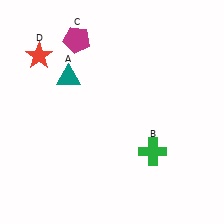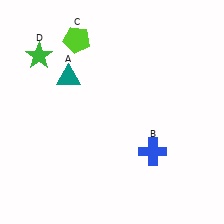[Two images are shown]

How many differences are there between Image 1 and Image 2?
There are 3 differences between the two images.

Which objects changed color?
B changed from green to blue. C changed from magenta to lime. D changed from red to green.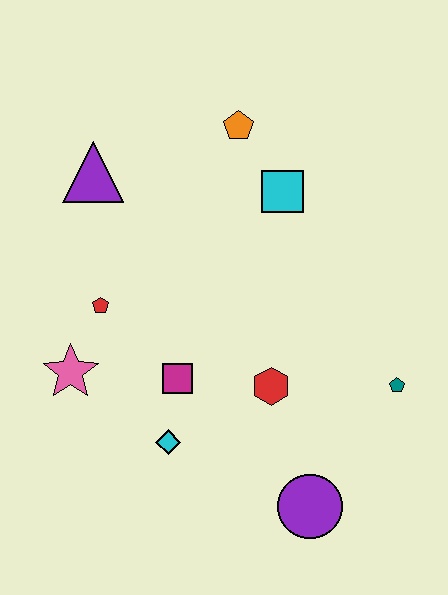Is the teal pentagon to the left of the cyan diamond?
No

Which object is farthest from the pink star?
The teal pentagon is farthest from the pink star.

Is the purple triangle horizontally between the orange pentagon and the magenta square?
No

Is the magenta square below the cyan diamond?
No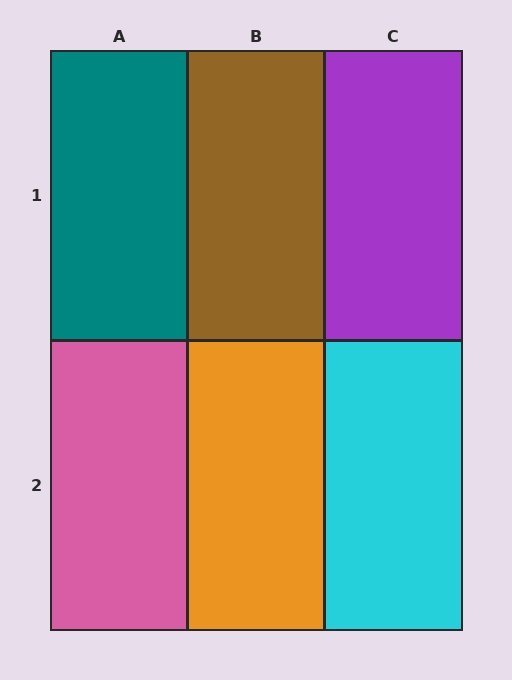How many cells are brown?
1 cell is brown.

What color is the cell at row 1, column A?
Teal.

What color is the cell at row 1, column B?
Brown.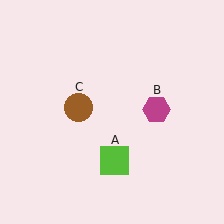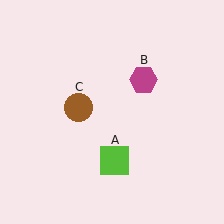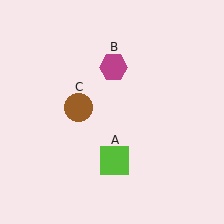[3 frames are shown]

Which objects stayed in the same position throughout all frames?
Lime square (object A) and brown circle (object C) remained stationary.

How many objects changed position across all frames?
1 object changed position: magenta hexagon (object B).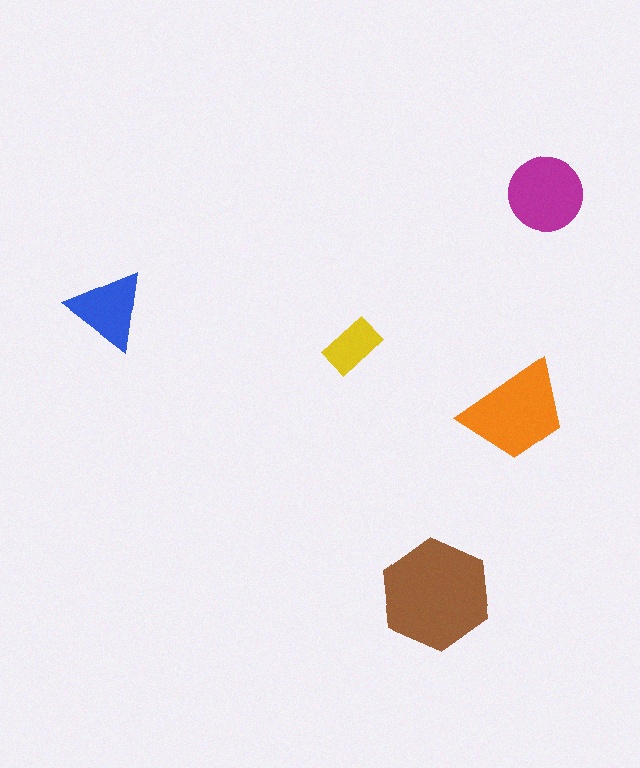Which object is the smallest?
The yellow rectangle.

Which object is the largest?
The brown hexagon.